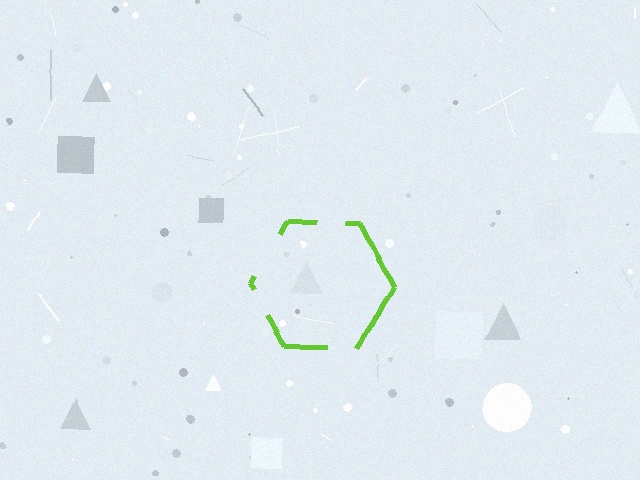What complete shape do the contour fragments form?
The contour fragments form a hexagon.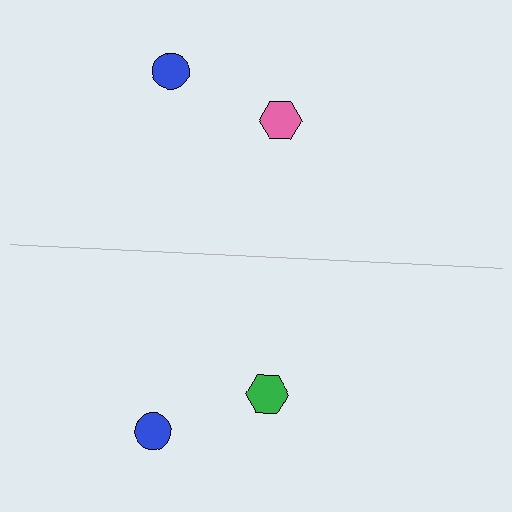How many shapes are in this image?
There are 4 shapes in this image.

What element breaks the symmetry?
The green hexagon on the bottom side breaks the symmetry — its mirror counterpart is pink.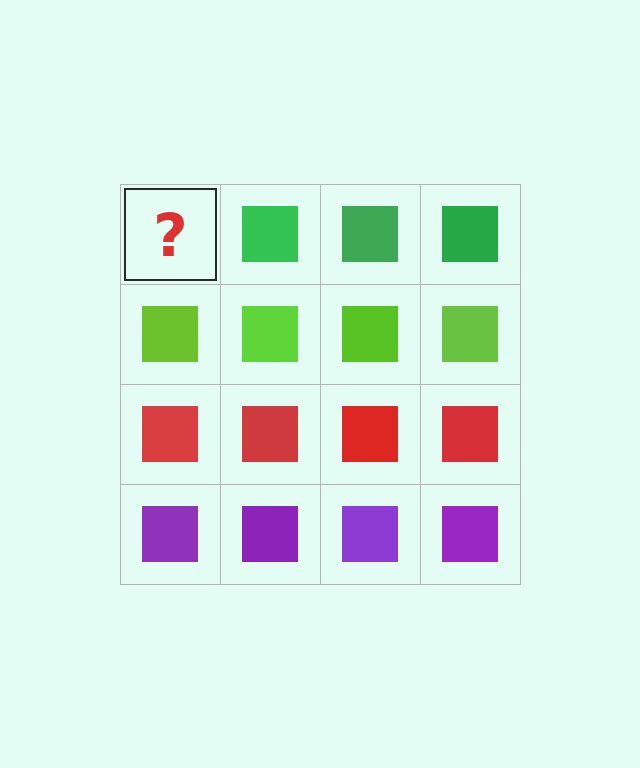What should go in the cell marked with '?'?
The missing cell should contain a green square.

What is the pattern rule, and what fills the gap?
The rule is that each row has a consistent color. The gap should be filled with a green square.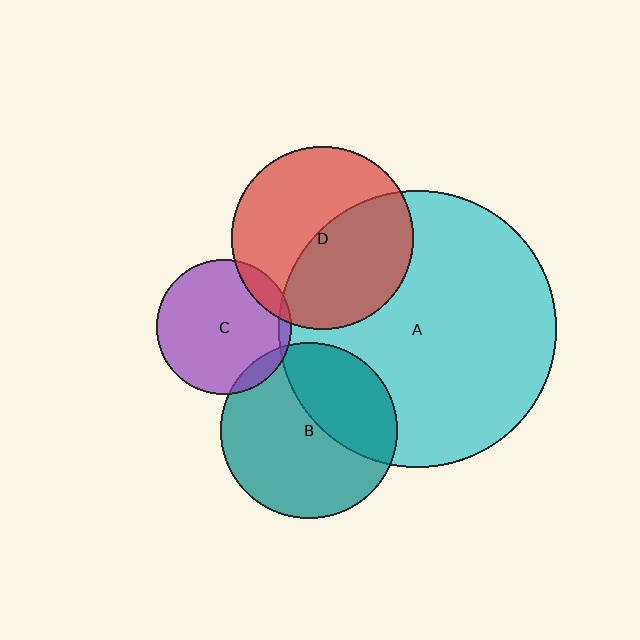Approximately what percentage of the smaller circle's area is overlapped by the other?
Approximately 10%.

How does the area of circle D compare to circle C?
Approximately 1.8 times.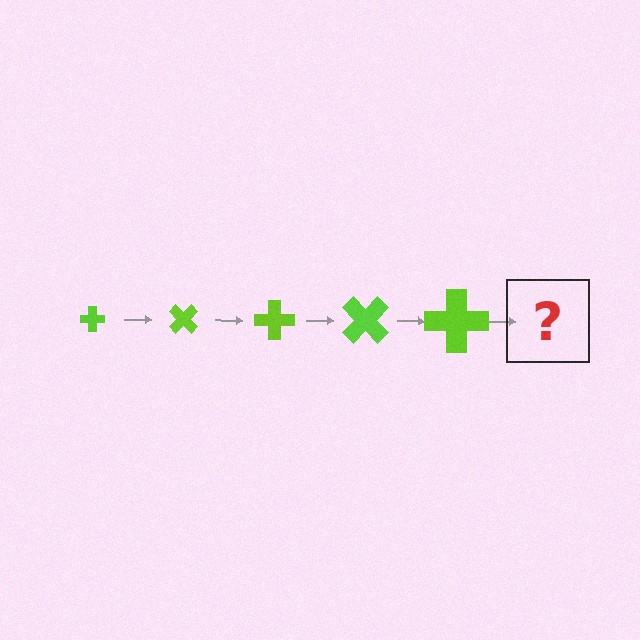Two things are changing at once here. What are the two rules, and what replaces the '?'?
The two rules are that the cross grows larger each step and it rotates 45 degrees each step. The '?' should be a cross, larger than the previous one and rotated 225 degrees from the start.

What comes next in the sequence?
The next element should be a cross, larger than the previous one and rotated 225 degrees from the start.